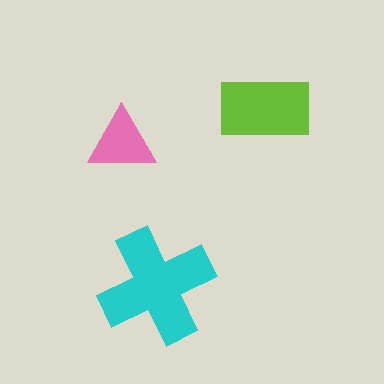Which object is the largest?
The cyan cross.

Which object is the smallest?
The pink triangle.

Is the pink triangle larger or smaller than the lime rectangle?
Smaller.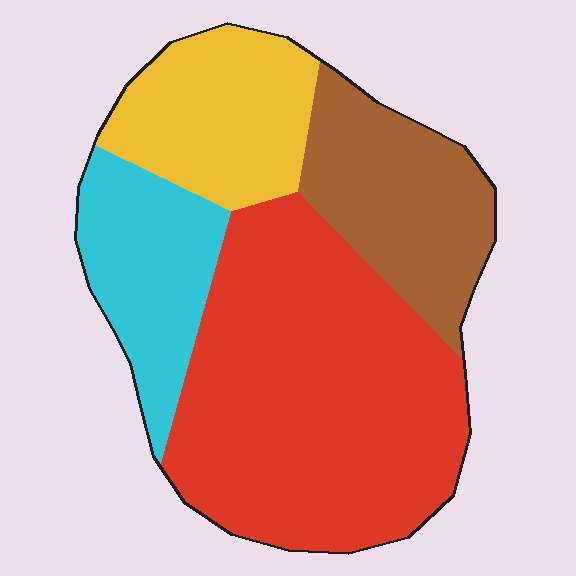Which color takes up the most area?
Red, at roughly 45%.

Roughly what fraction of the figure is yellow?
Yellow takes up about one sixth (1/6) of the figure.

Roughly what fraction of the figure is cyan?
Cyan covers 16% of the figure.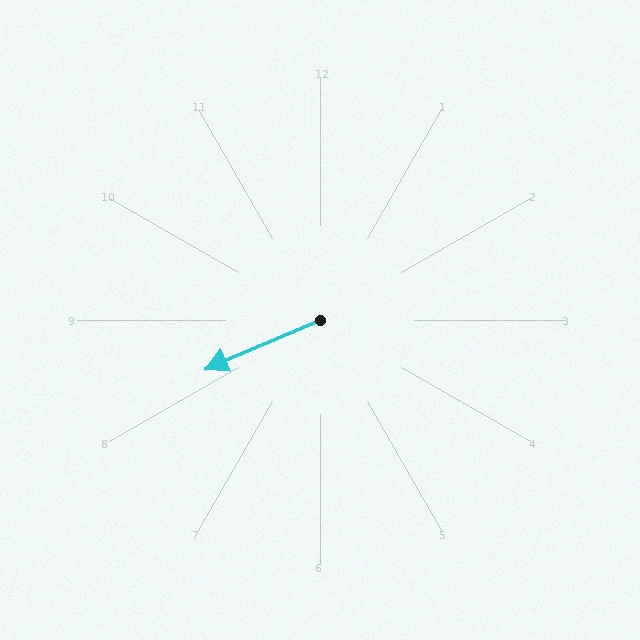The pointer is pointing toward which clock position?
Roughly 8 o'clock.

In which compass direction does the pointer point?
Southwest.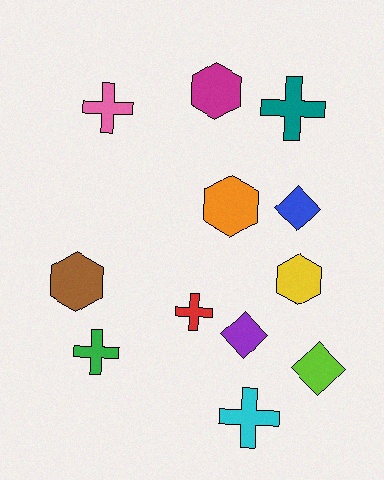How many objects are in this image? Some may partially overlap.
There are 12 objects.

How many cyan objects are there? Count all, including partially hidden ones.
There is 1 cyan object.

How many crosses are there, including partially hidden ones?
There are 5 crosses.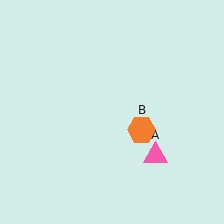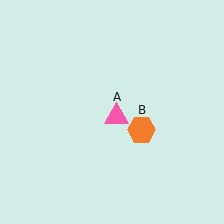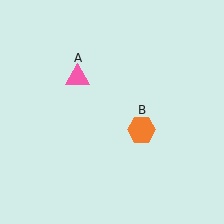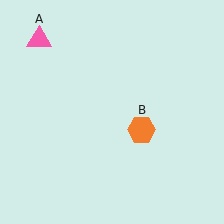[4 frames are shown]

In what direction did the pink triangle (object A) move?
The pink triangle (object A) moved up and to the left.